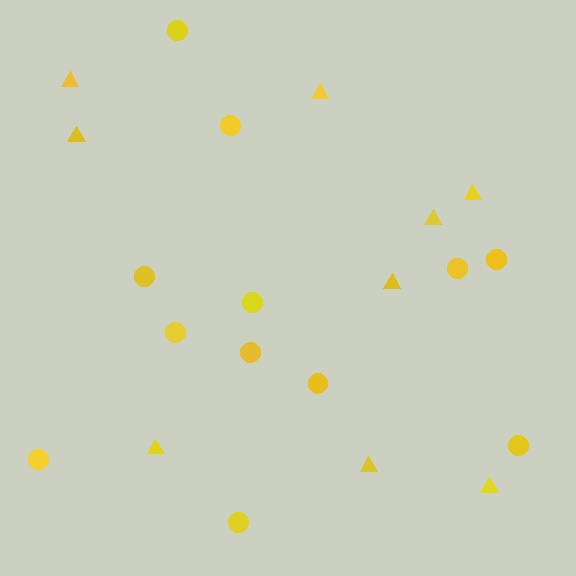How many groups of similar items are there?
There are 2 groups: one group of circles (12) and one group of triangles (9).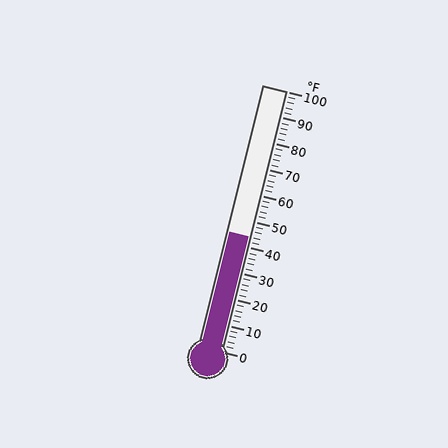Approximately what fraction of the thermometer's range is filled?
The thermometer is filled to approximately 45% of its range.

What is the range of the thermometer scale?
The thermometer scale ranges from 0°F to 100°F.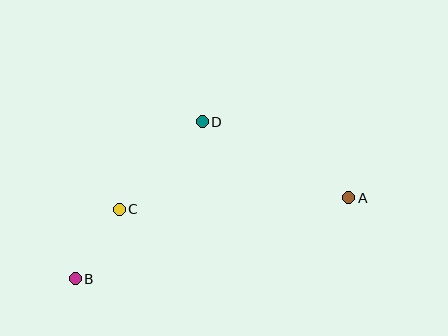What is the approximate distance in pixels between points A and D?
The distance between A and D is approximately 165 pixels.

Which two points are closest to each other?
Points B and C are closest to each other.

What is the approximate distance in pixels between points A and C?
The distance between A and C is approximately 230 pixels.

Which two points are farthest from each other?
Points A and B are farthest from each other.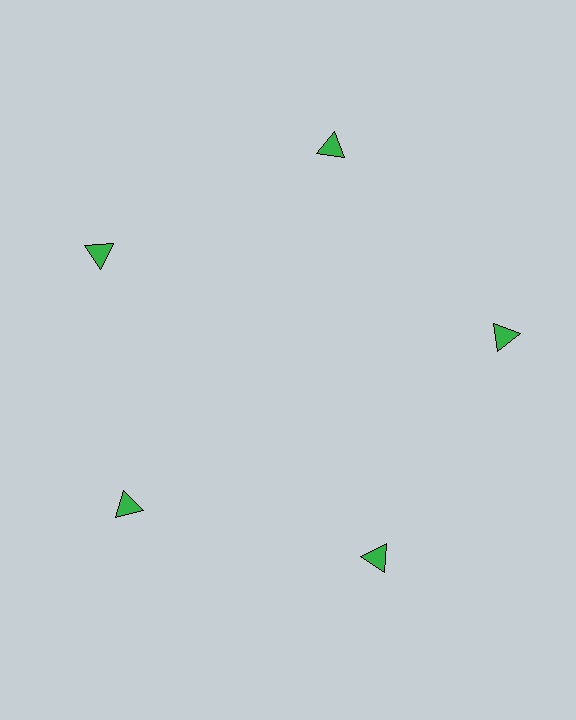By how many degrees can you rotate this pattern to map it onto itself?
The pattern maps onto itself every 72 degrees of rotation.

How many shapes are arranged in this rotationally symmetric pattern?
There are 5 shapes, arranged in 5 groups of 1.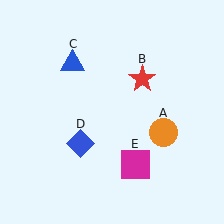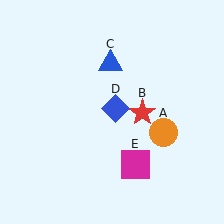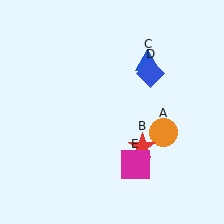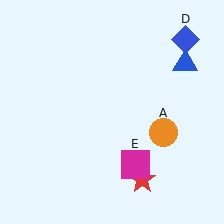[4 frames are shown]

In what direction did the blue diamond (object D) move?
The blue diamond (object D) moved up and to the right.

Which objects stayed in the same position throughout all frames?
Orange circle (object A) and magenta square (object E) remained stationary.